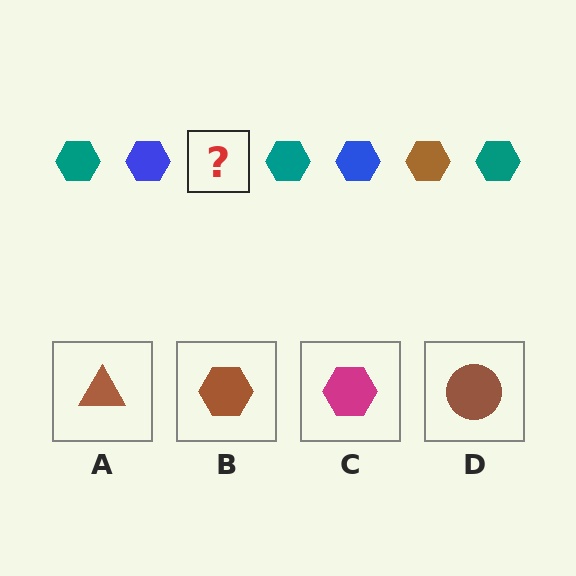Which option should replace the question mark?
Option B.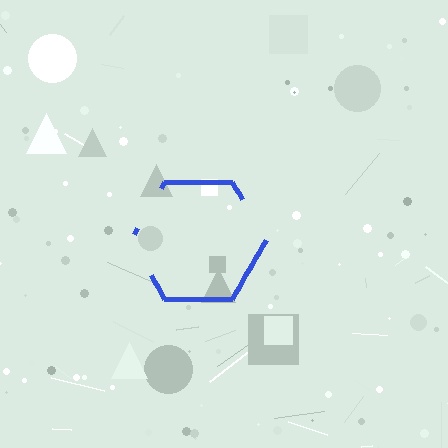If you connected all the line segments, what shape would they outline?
They would outline a hexagon.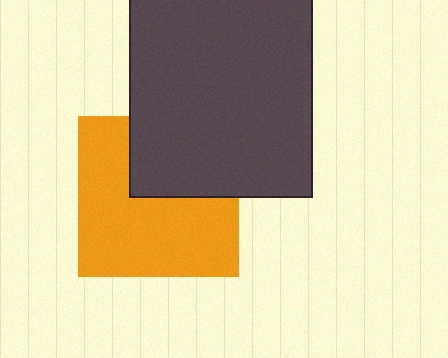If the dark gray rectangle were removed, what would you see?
You would see the complete orange square.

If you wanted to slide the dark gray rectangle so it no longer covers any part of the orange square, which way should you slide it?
Slide it up — that is the most direct way to separate the two shapes.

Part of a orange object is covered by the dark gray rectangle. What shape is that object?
It is a square.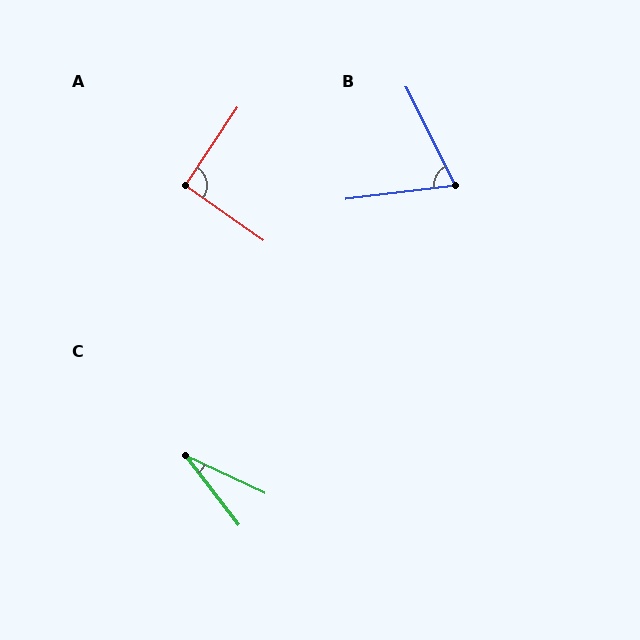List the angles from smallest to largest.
C (27°), B (71°), A (91°).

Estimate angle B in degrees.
Approximately 71 degrees.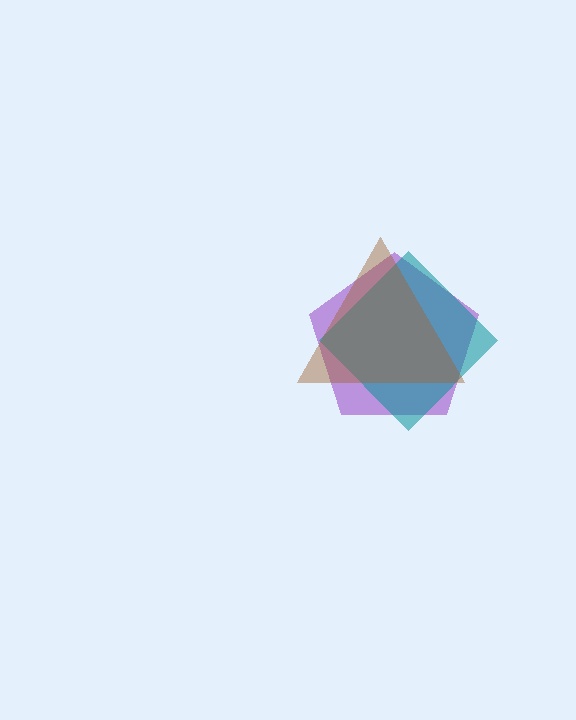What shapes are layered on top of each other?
The layered shapes are: a purple pentagon, a teal diamond, a brown triangle.